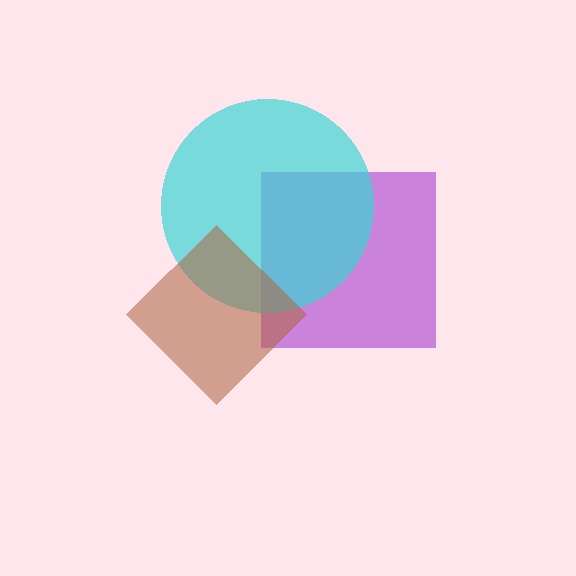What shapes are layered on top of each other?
The layered shapes are: a purple square, a cyan circle, a brown diamond.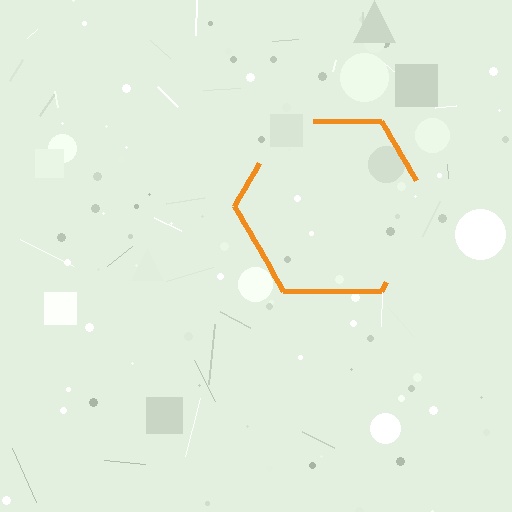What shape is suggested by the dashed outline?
The dashed outline suggests a hexagon.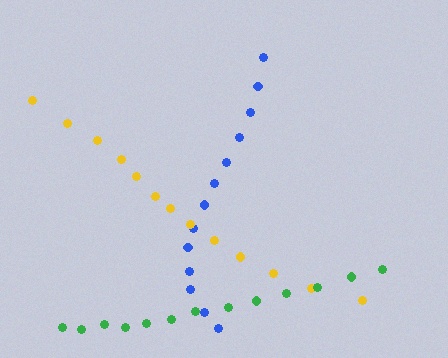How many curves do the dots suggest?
There are 3 distinct paths.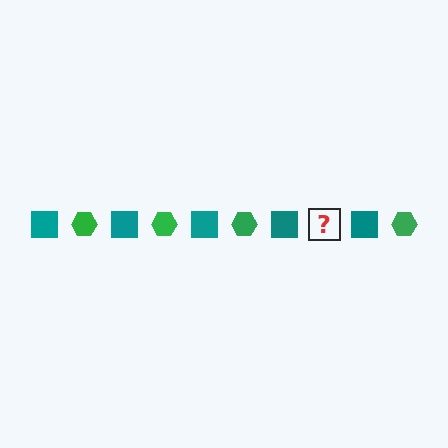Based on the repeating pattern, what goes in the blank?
The blank should be a green hexagon.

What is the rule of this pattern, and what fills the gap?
The rule is that the pattern alternates between teal square and green hexagon. The gap should be filled with a green hexagon.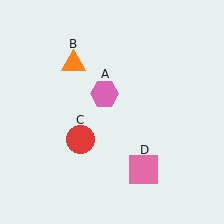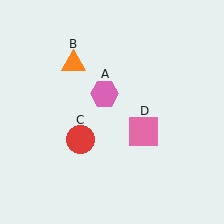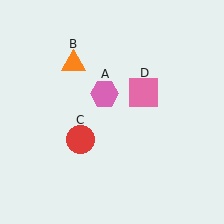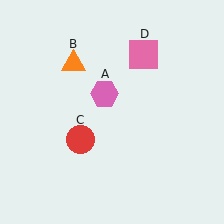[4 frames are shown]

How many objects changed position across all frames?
1 object changed position: pink square (object D).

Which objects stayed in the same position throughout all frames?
Pink hexagon (object A) and orange triangle (object B) and red circle (object C) remained stationary.